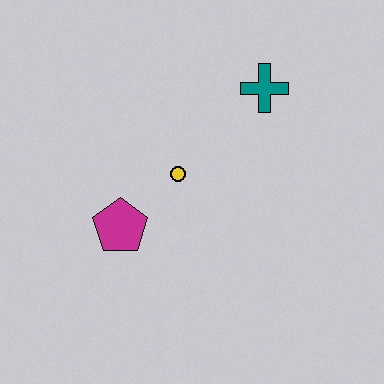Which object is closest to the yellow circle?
The magenta pentagon is closest to the yellow circle.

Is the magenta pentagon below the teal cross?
Yes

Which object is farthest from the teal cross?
The magenta pentagon is farthest from the teal cross.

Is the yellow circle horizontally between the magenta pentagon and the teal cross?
Yes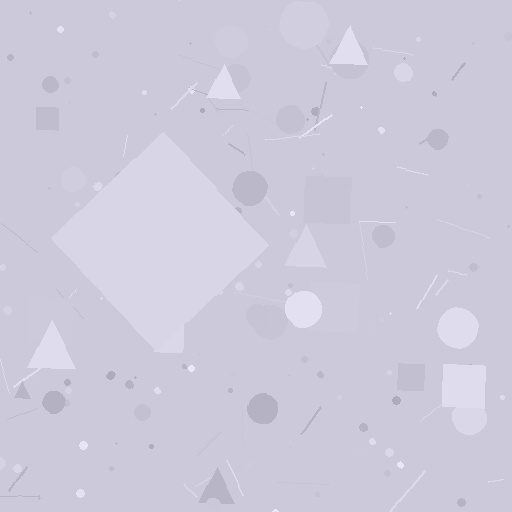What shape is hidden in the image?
A diamond is hidden in the image.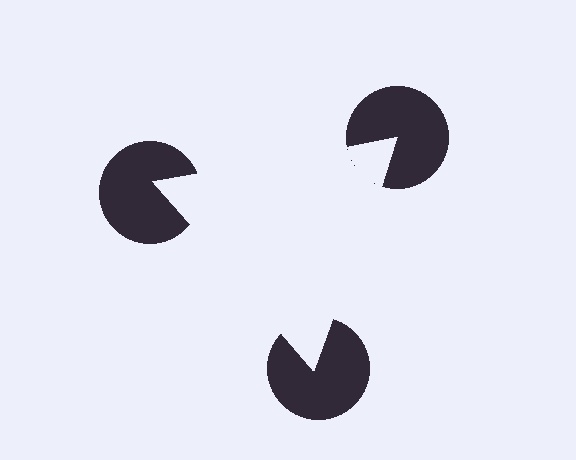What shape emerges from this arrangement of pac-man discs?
An illusory triangle — its edges are inferred from the aligned wedge cuts in the pac-man discs, not physically drawn.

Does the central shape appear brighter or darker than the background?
It typically appears slightly brighter than the background, even though no actual brightness change is drawn.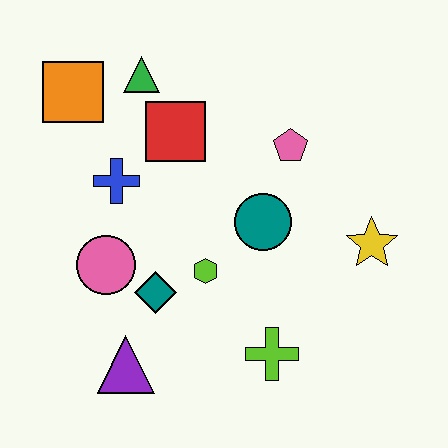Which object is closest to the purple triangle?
The teal diamond is closest to the purple triangle.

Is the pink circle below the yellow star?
Yes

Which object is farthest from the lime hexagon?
The orange square is farthest from the lime hexagon.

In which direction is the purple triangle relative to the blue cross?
The purple triangle is below the blue cross.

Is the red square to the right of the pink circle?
Yes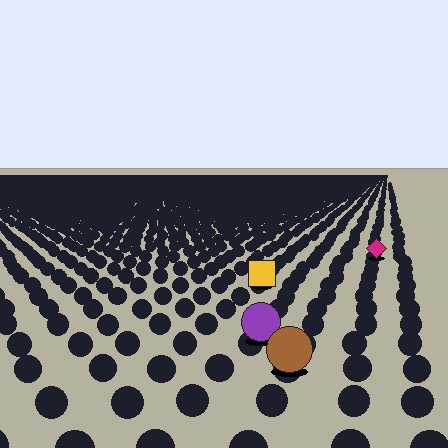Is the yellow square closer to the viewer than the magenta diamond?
Yes. The yellow square is closer — you can tell from the texture gradient: the ground texture is coarser near it.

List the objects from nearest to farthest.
From nearest to farthest: the brown circle, the purple circle, the yellow square, the magenta diamond.